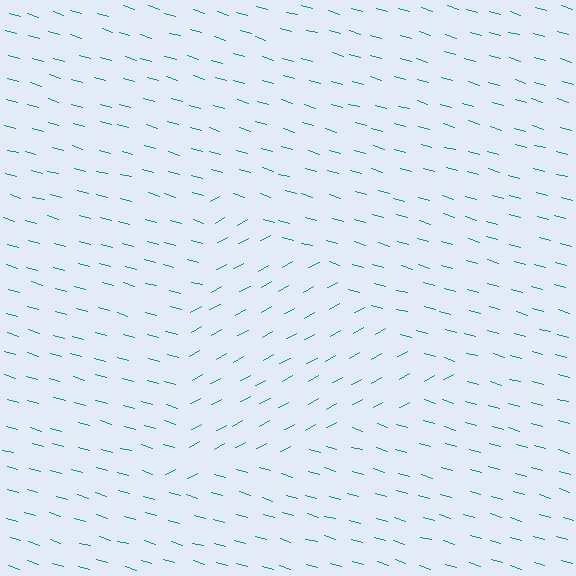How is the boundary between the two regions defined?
The boundary is defined purely by a change in line orientation (approximately 45 degrees difference). All lines are the same color and thickness.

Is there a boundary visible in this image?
Yes, there is a texture boundary formed by a change in line orientation.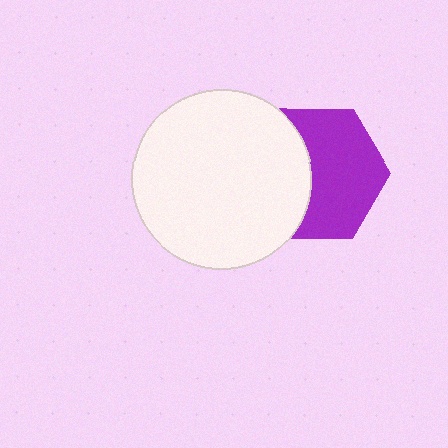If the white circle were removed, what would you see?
You would see the complete purple hexagon.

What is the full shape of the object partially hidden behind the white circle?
The partially hidden object is a purple hexagon.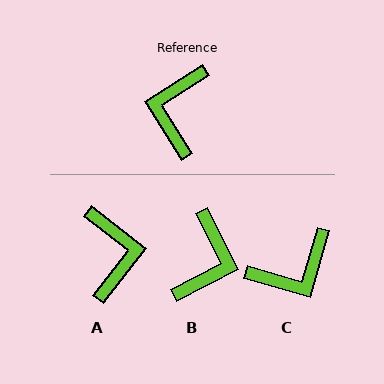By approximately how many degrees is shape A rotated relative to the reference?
Approximately 160 degrees clockwise.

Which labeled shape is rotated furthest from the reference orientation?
B, about 175 degrees away.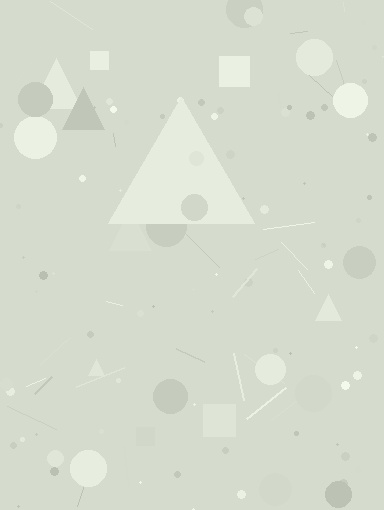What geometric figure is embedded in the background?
A triangle is embedded in the background.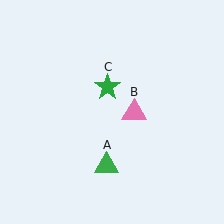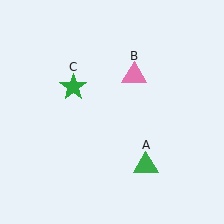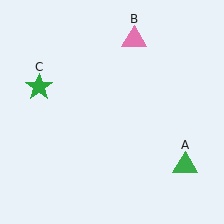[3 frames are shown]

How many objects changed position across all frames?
3 objects changed position: green triangle (object A), pink triangle (object B), green star (object C).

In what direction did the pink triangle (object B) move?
The pink triangle (object B) moved up.